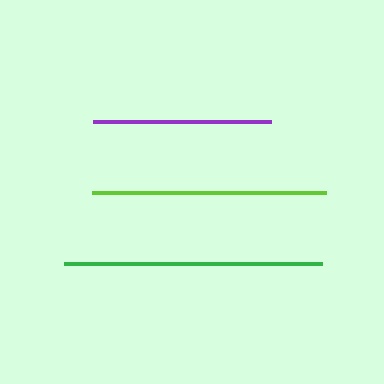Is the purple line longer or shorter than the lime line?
The lime line is longer than the purple line.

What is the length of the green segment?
The green segment is approximately 258 pixels long.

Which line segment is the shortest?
The purple line is the shortest at approximately 177 pixels.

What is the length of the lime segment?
The lime segment is approximately 234 pixels long.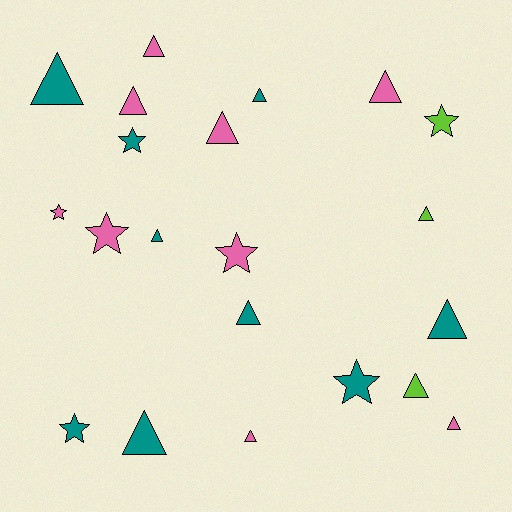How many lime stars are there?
There is 1 lime star.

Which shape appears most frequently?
Triangle, with 14 objects.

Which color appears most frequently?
Teal, with 9 objects.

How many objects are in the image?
There are 21 objects.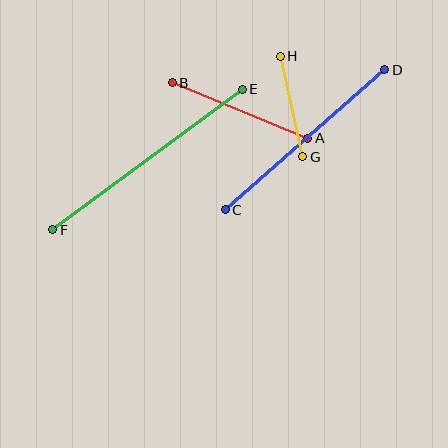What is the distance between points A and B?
The distance is approximately 146 pixels.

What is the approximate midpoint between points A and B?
The midpoint is at approximately (240, 111) pixels.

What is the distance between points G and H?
The distance is approximately 103 pixels.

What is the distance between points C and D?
The distance is approximately 212 pixels.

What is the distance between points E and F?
The distance is approximately 236 pixels.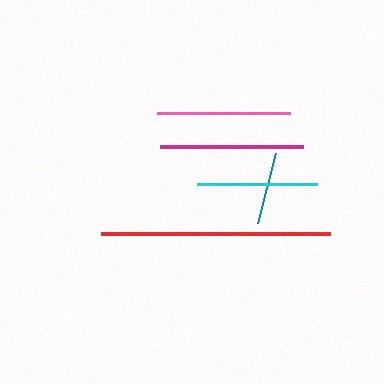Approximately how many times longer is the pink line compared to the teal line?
The pink line is approximately 1.8 times the length of the teal line.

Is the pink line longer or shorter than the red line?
The red line is longer than the pink line.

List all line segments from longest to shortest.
From longest to shortest: red, magenta, pink, cyan, teal.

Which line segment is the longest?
The red line is the longest at approximately 229 pixels.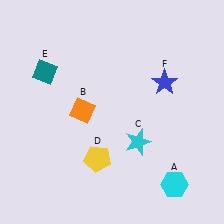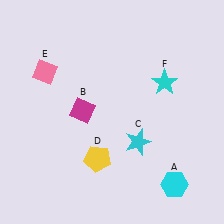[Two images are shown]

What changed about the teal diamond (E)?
In Image 1, E is teal. In Image 2, it changed to pink.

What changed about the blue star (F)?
In Image 1, F is blue. In Image 2, it changed to cyan.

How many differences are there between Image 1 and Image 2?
There are 3 differences between the two images.